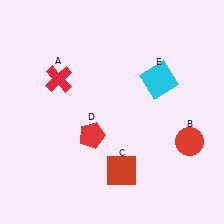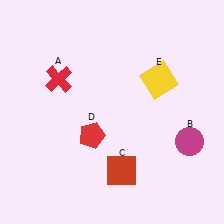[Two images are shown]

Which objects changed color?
B changed from red to magenta. E changed from cyan to yellow.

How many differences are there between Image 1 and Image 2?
There are 2 differences between the two images.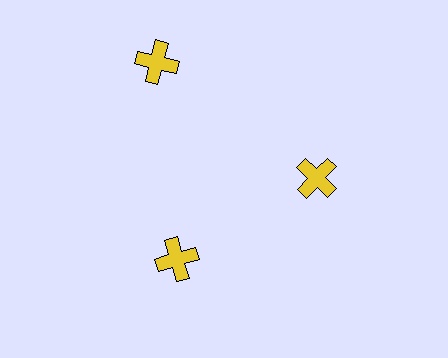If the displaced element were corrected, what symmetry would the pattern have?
It would have 3-fold rotational symmetry — the pattern would map onto itself every 120 degrees.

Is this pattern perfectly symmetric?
No. The 3 yellow crosses are arranged in a ring, but one element near the 11 o'clock position is pushed outward from the center, breaking the 3-fold rotational symmetry.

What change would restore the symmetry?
The symmetry would be restored by moving it inward, back onto the ring so that all 3 crosses sit at equal angles and equal distance from the center.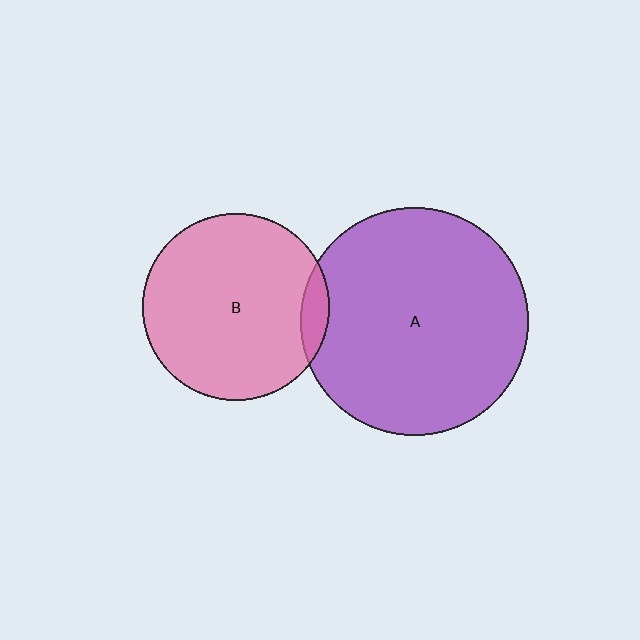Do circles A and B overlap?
Yes.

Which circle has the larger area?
Circle A (purple).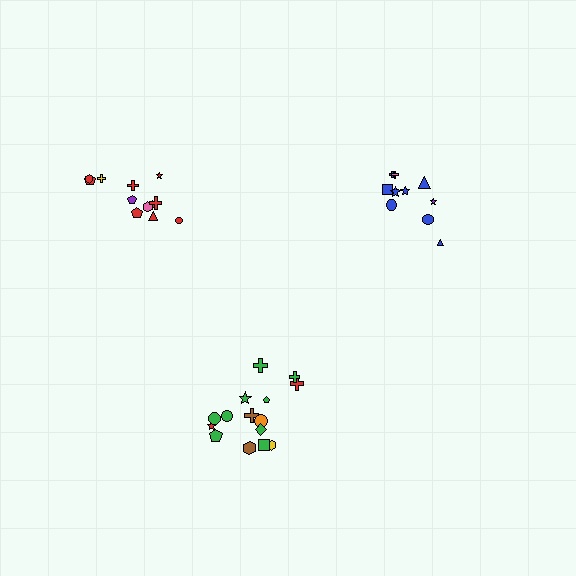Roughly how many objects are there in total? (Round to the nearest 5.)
Roughly 35 objects in total.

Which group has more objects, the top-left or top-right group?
The top-left group.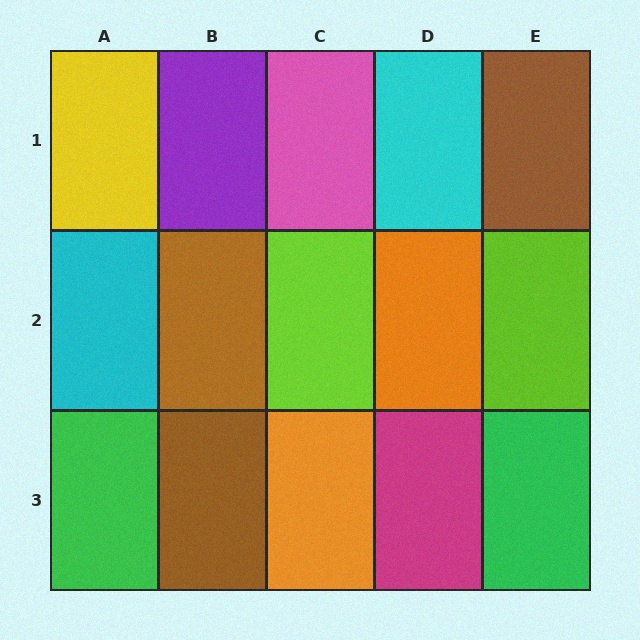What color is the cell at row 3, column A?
Green.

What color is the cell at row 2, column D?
Orange.